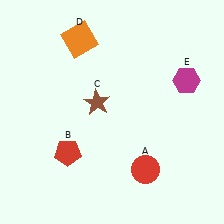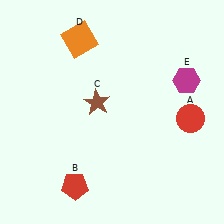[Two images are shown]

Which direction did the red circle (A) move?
The red circle (A) moved up.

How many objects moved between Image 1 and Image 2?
2 objects moved between the two images.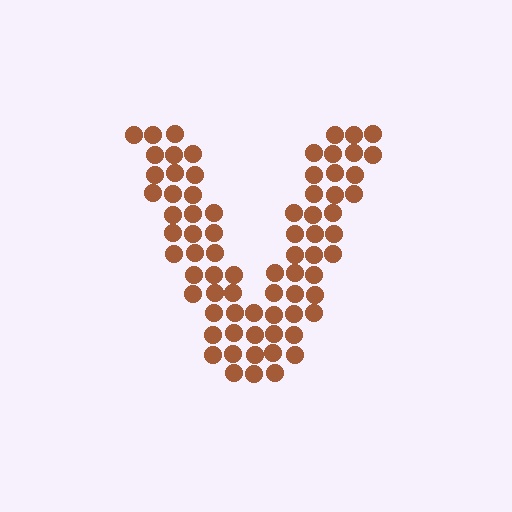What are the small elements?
The small elements are circles.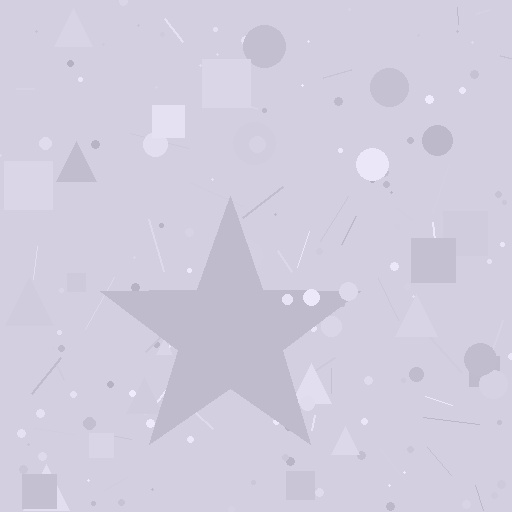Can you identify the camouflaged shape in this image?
The camouflaged shape is a star.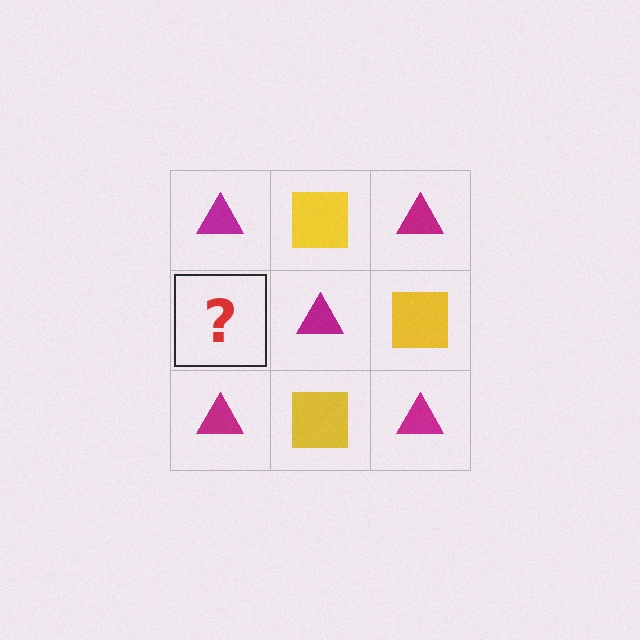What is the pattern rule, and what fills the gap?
The rule is that it alternates magenta triangle and yellow square in a checkerboard pattern. The gap should be filled with a yellow square.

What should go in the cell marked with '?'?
The missing cell should contain a yellow square.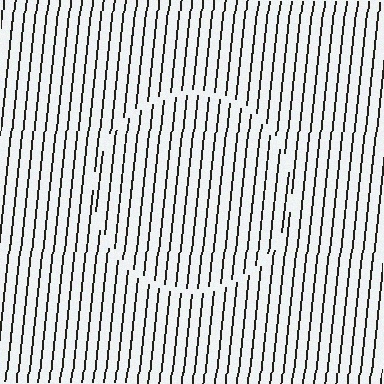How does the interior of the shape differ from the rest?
The interior of the shape contains the same grating, shifted by half a period — the contour is defined by the phase discontinuity where line-ends from the inner and outer gratings abut.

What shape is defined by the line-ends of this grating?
An illusory circle. The interior of the shape contains the same grating, shifted by half a period — the contour is defined by the phase discontinuity where line-ends from the inner and outer gratings abut.